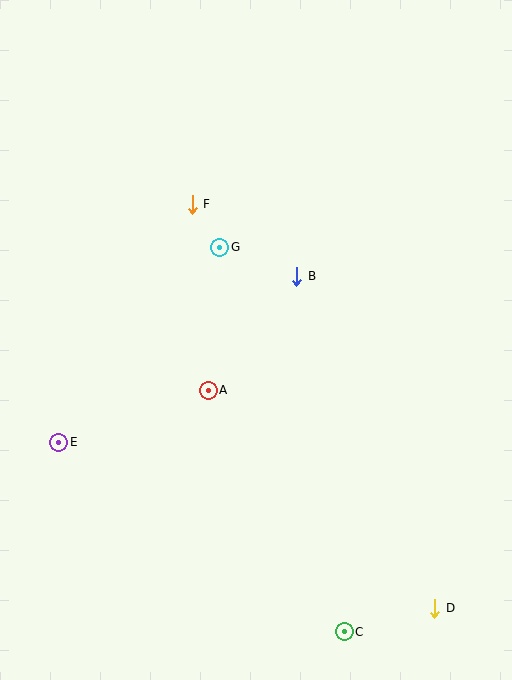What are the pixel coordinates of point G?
Point G is at (220, 247).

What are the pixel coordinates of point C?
Point C is at (344, 632).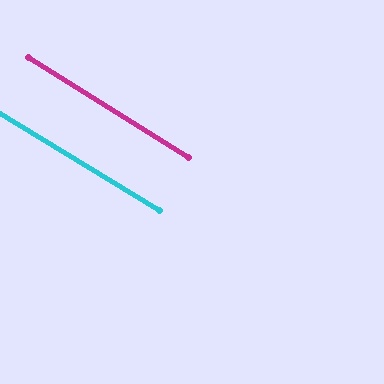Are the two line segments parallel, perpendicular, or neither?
Parallel — their directions differ by only 0.5°.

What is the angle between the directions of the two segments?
Approximately 1 degree.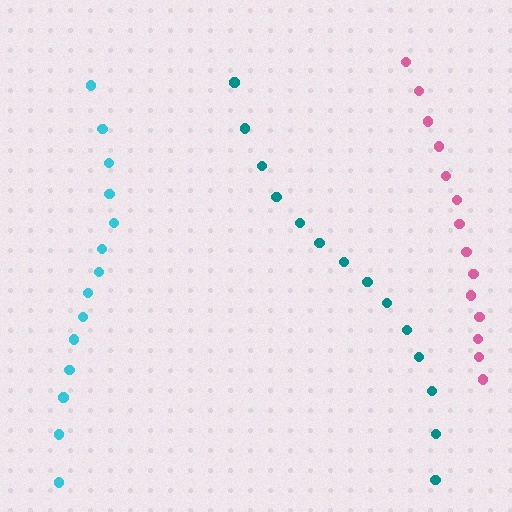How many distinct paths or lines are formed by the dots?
There are 3 distinct paths.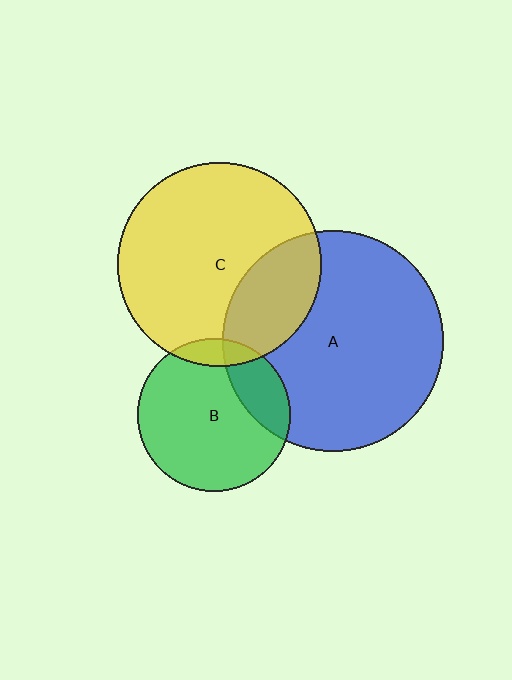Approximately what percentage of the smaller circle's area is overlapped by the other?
Approximately 20%.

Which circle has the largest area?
Circle A (blue).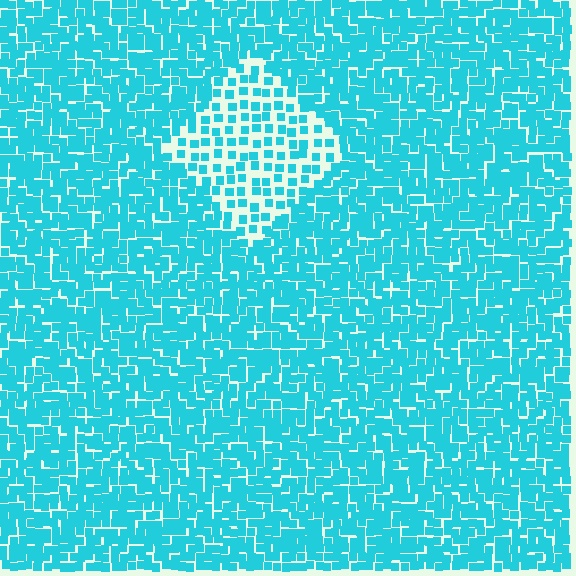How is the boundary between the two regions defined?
The boundary is defined by a change in element density (approximately 2.1x ratio). All elements are the same color, size, and shape.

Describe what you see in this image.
The image contains small cyan elements arranged at two different densities. A diamond-shaped region is visible where the elements are less densely packed than the surrounding area.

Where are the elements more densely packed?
The elements are more densely packed outside the diamond boundary.